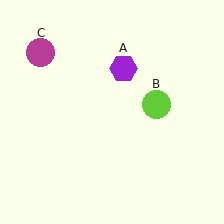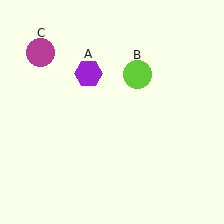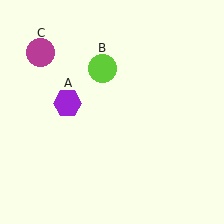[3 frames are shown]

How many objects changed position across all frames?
2 objects changed position: purple hexagon (object A), lime circle (object B).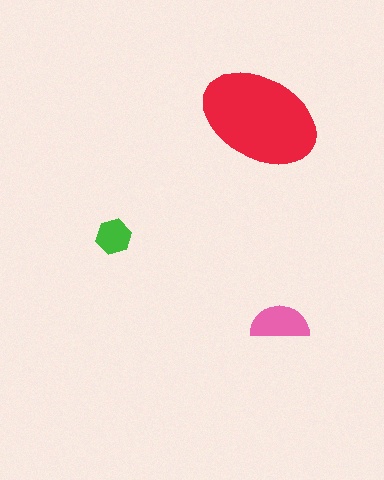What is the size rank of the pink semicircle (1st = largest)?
2nd.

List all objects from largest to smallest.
The red ellipse, the pink semicircle, the green hexagon.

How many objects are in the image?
There are 3 objects in the image.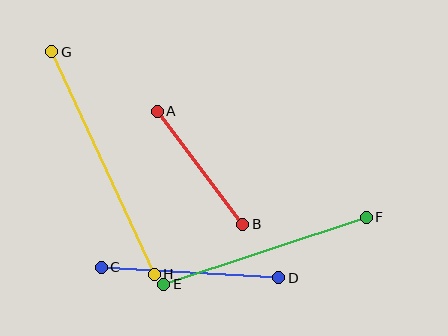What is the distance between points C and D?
The distance is approximately 178 pixels.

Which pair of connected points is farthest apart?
Points G and H are farthest apart.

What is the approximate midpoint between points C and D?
The midpoint is at approximately (190, 272) pixels.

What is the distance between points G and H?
The distance is approximately 245 pixels.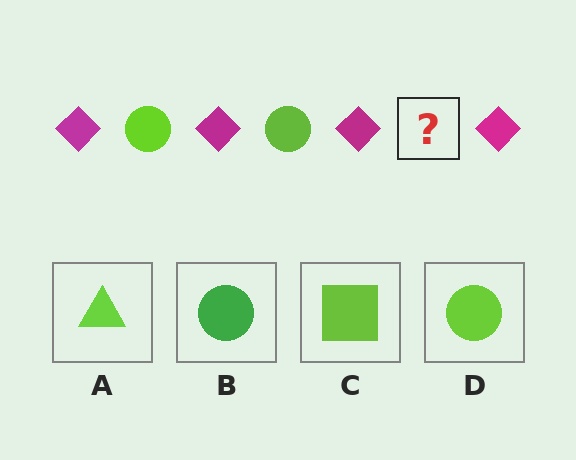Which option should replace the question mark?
Option D.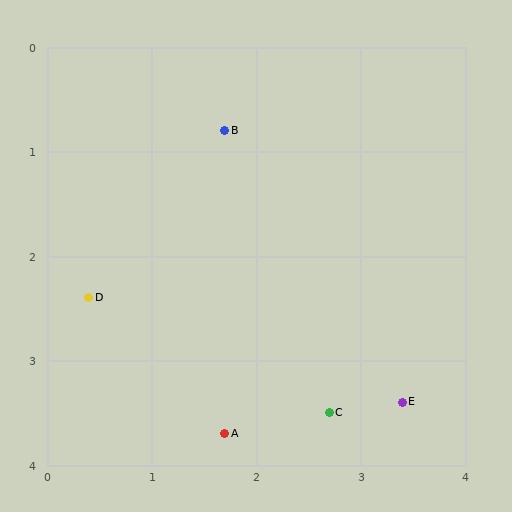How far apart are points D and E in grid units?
Points D and E are about 3.2 grid units apart.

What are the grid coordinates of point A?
Point A is at approximately (1.7, 3.7).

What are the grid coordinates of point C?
Point C is at approximately (2.7, 3.5).